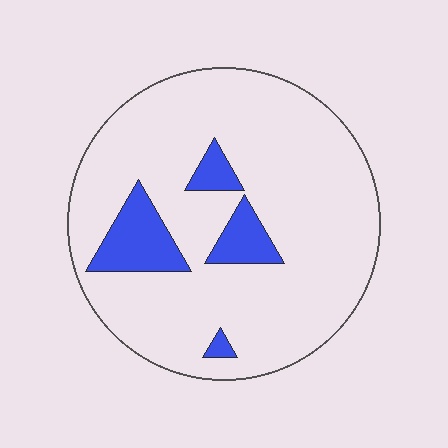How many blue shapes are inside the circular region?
4.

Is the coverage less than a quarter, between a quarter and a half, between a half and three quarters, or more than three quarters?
Less than a quarter.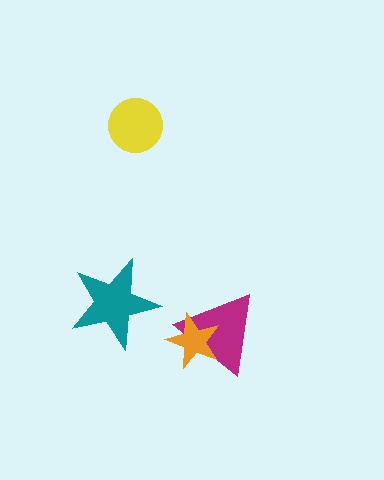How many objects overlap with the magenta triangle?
1 object overlaps with the magenta triangle.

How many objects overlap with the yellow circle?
0 objects overlap with the yellow circle.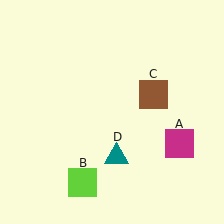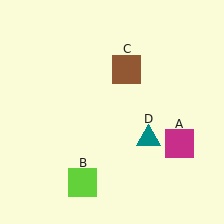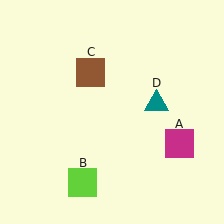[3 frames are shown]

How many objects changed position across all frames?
2 objects changed position: brown square (object C), teal triangle (object D).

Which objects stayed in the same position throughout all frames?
Magenta square (object A) and lime square (object B) remained stationary.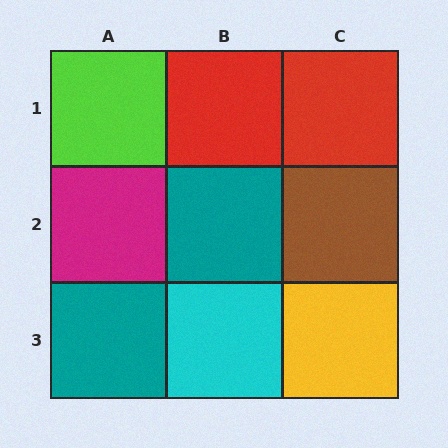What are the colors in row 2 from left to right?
Magenta, teal, brown.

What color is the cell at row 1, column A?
Lime.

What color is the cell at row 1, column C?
Red.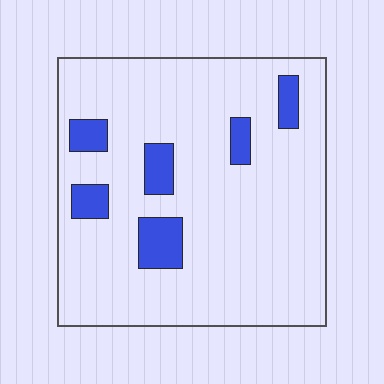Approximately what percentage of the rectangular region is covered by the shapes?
Approximately 10%.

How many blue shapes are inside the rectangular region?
6.